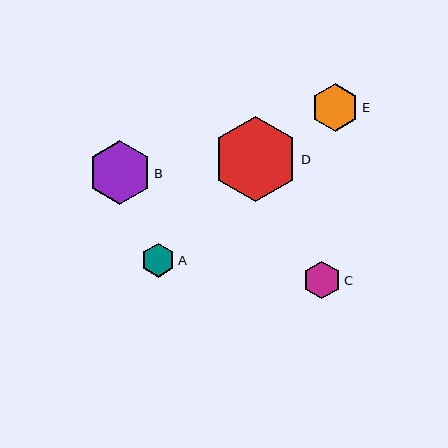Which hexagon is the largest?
Hexagon D is the largest with a size of approximately 85 pixels.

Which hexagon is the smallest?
Hexagon A is the smallest with a size of approximately 34 pixels.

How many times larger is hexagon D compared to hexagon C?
Hexagon D is approximately 2.3 times the size of hexagon C.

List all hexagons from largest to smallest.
From largest to smallest: D, B, E, C, A.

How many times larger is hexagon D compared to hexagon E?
Hexagon D is approximately 1.8 times the size of hexagon E.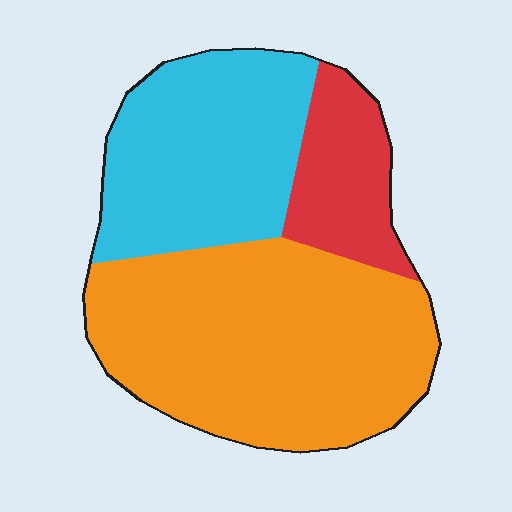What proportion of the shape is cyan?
Cyan takes up about one third (1/3) of the shape.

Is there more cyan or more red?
Cyan.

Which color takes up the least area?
Red, at roughly 15%.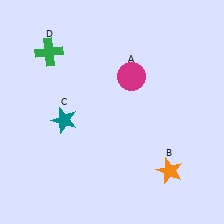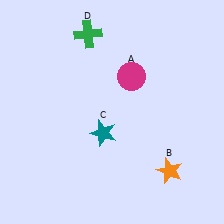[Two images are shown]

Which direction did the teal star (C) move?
The teal star (C) moved right.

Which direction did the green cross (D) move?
The green cross (D) moved right.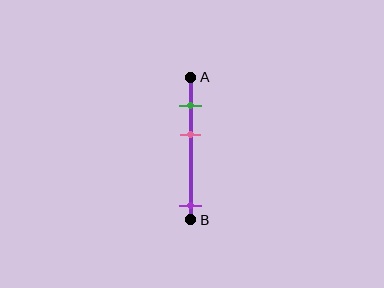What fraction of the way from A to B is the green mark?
The green mark is approximately 20% (0.2) of the way from A to B.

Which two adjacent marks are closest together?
The green and pink marks are the closest adjacent pair.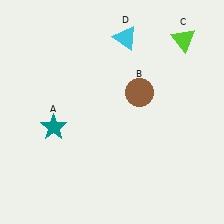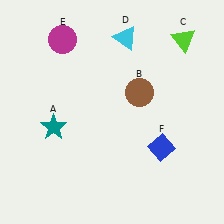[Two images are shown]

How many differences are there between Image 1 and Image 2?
There are 2 differences between the two images.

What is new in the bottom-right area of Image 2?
A blue diamond (F) was added in the bottom-right area of Image 2.